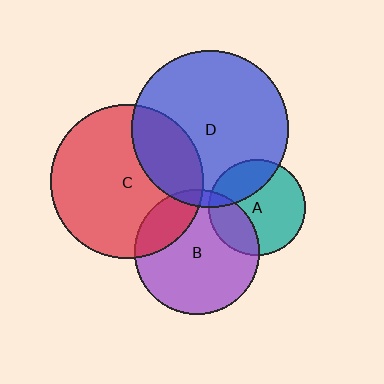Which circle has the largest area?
Circle D (blue).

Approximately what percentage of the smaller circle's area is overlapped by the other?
Approximately 20%.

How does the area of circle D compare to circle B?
Approximately 1.6 times.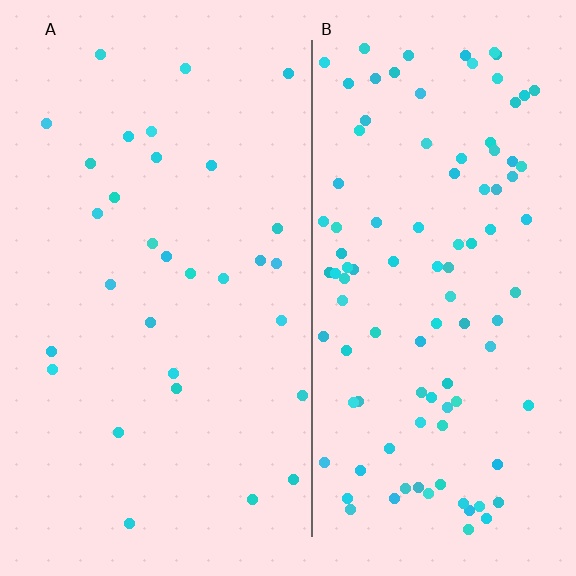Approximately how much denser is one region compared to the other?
Approximately 3.4× — region B over region A.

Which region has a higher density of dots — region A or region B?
B (the right).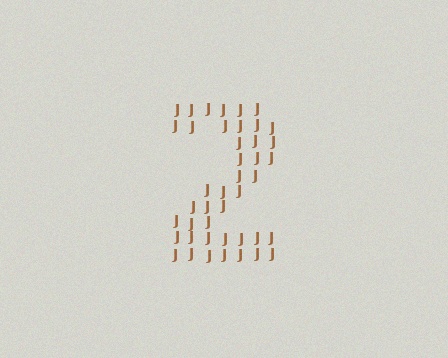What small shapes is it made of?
It is made of small letter J's.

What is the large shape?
The large shape is the digit 2.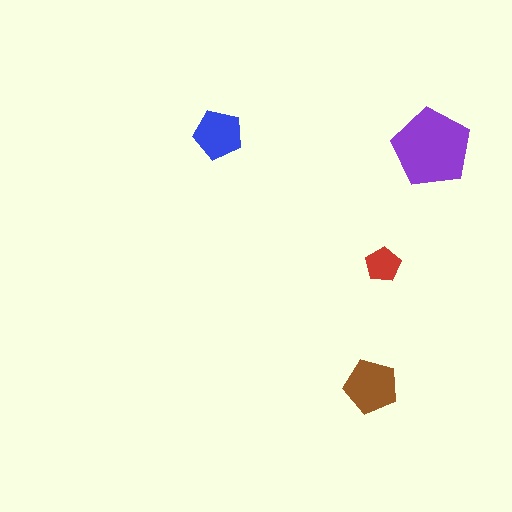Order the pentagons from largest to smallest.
the purple one, the brown one, the blue one, the red one.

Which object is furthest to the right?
The purple pentagon is rightmost.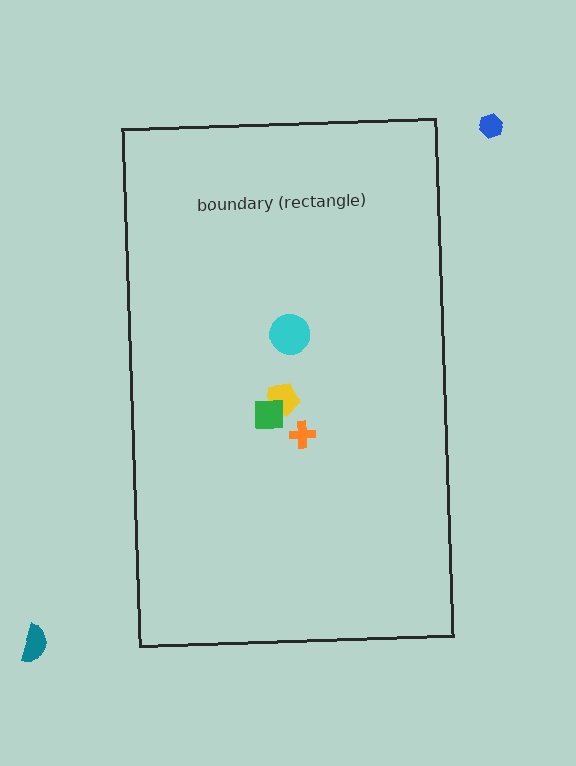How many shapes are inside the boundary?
4 inside, 2 outside.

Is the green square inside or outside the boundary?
Inside.